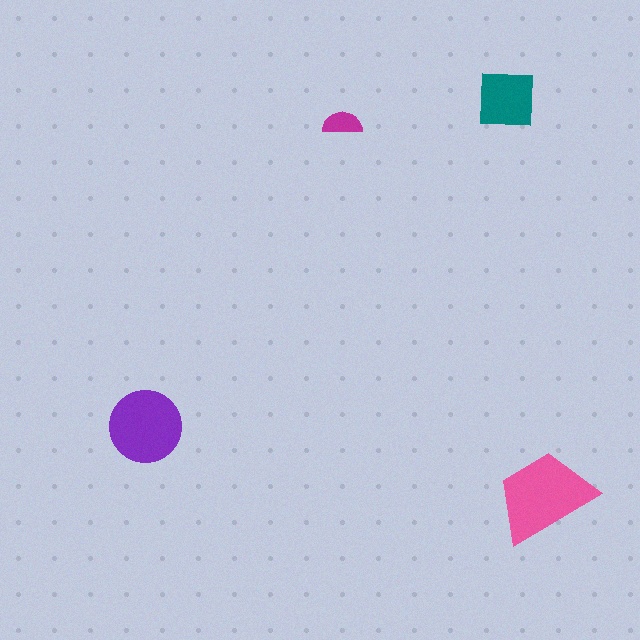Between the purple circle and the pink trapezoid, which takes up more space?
The pink trapezoid.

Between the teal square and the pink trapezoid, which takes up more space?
The pink trapezoid.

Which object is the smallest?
The magenta semicircle.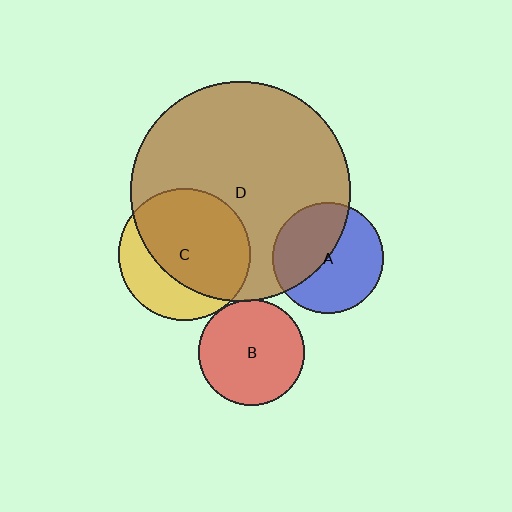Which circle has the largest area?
Circle D (brown).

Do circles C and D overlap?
Yes.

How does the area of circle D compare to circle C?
Approximately 2.8 times.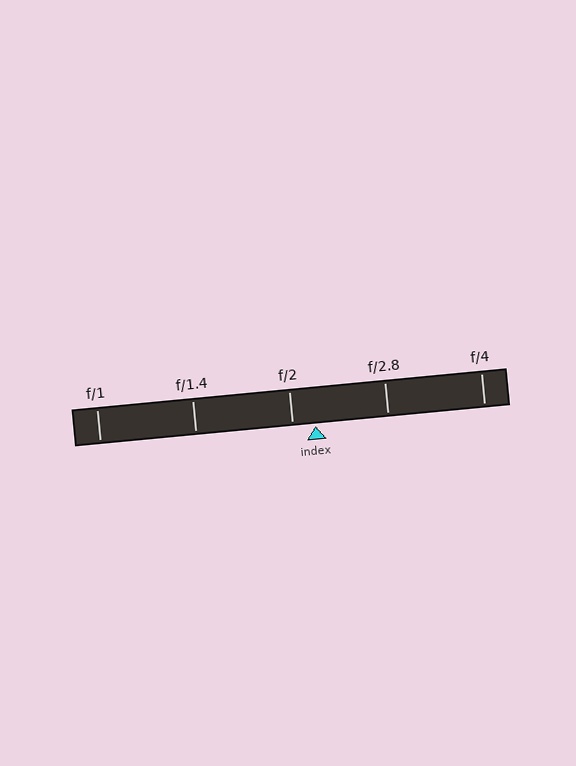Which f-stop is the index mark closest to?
The index mark is closest to f/2.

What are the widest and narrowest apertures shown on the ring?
The widest aperture shown is f/1 and the narrowest is f/4.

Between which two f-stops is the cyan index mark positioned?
The index mark is between f/2 and f/2.8.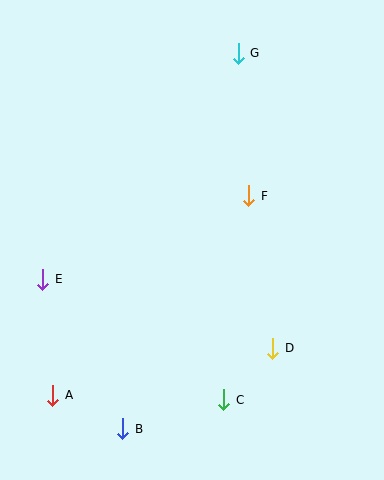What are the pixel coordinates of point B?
Point B is at (123, 429).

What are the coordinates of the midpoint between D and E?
The midpoint between D and E is at (158, 314).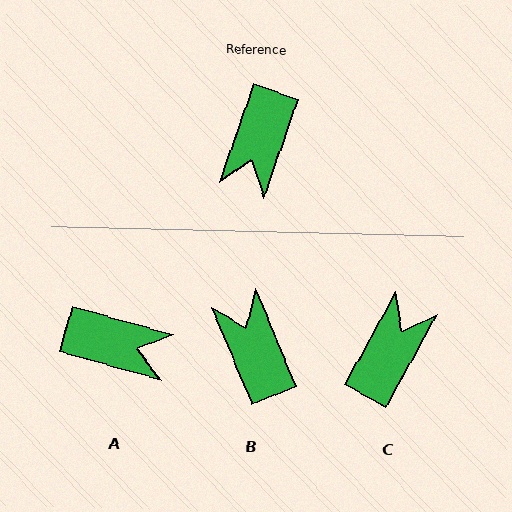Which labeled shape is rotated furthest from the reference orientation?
C, about 171 degrees away.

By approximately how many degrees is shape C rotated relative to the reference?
Approximately 171 degrees counter-clockwise.